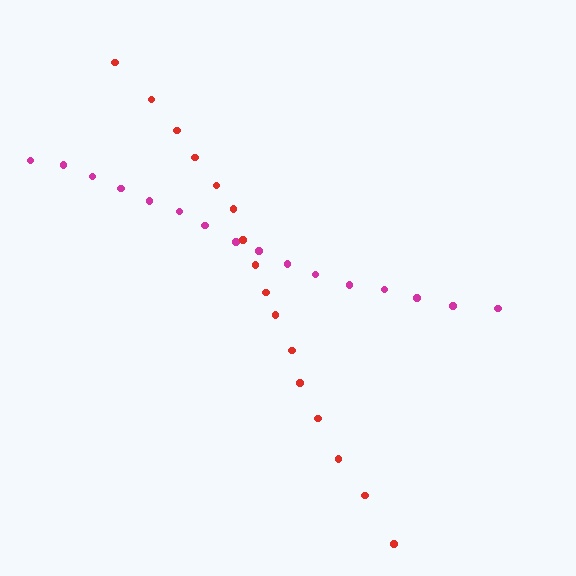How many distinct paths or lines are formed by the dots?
There are 2 distinct paths.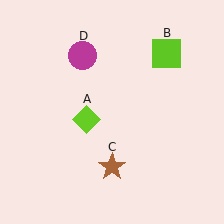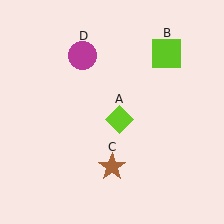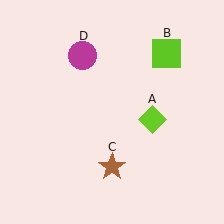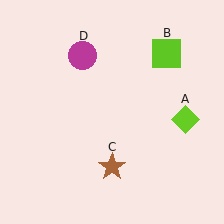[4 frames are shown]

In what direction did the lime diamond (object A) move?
The lime diamond (object A) moved right.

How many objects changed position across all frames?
1 object changed position: lime diamond (object A).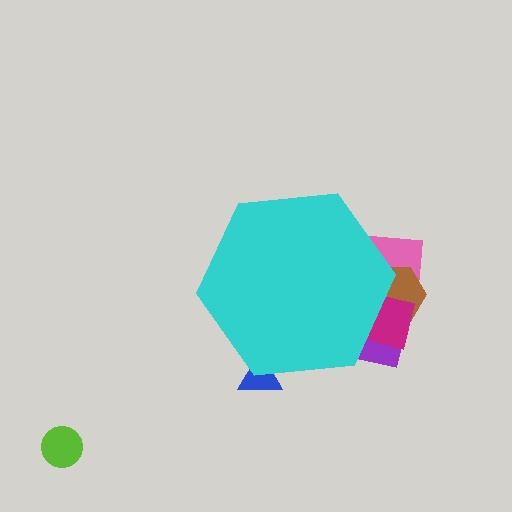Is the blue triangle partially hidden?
Yes, the blue triangle is partially hidden behind the cyan hexagon.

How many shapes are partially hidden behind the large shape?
5 shapes are partially hidden.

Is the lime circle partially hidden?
No, the lime circle is fully visible.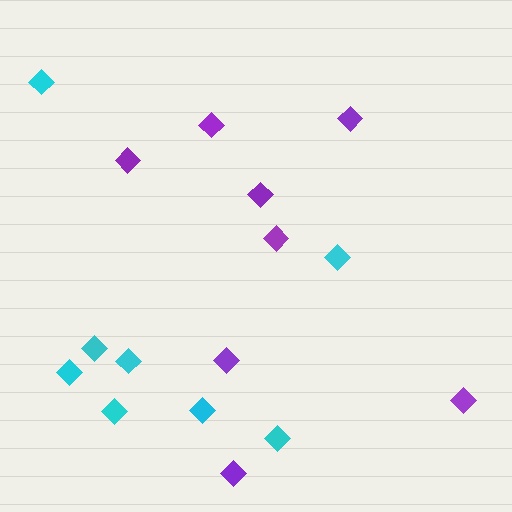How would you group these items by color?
There are 2 groups: one group of cyan diamonds (8) and one group of purple diamonds (8).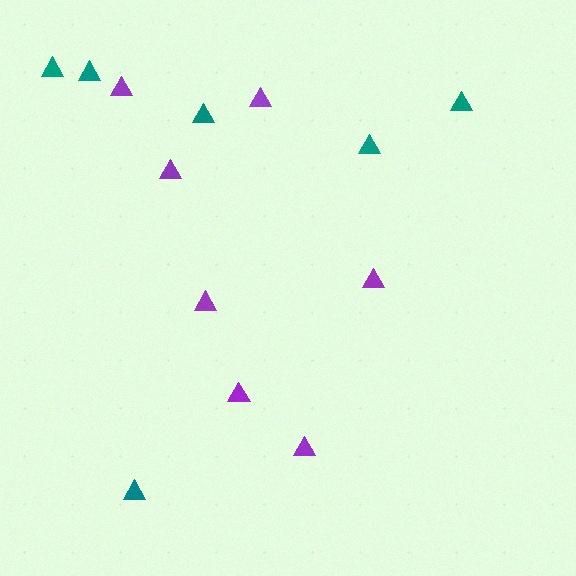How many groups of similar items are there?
There are 2 groups: one group of teal triangles (6) and one group of purple triangles (7).